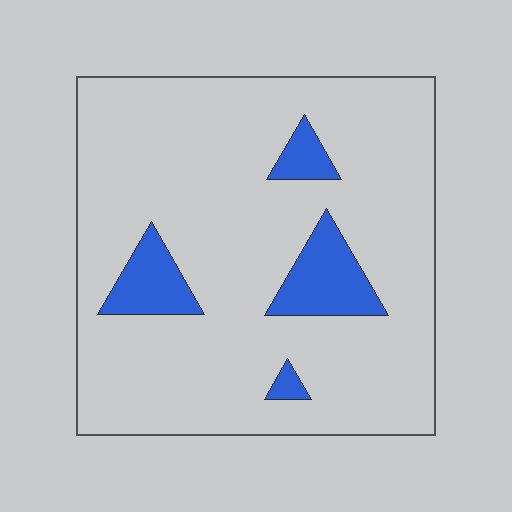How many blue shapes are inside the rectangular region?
4.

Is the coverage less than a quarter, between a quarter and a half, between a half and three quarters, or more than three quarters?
Less than a quarter.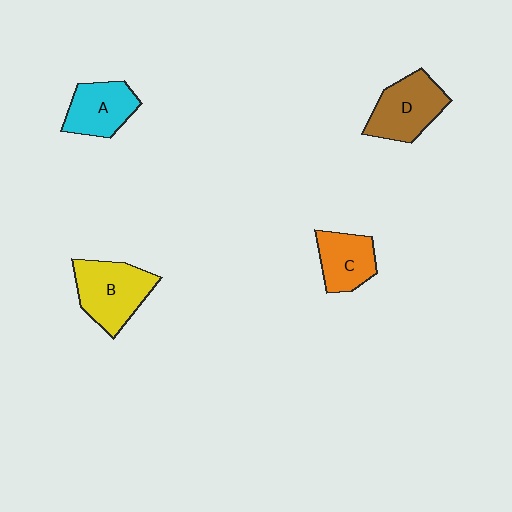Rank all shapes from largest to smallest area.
From largest to smallest: B (yellow), D (brown), A (cyan), C (orange).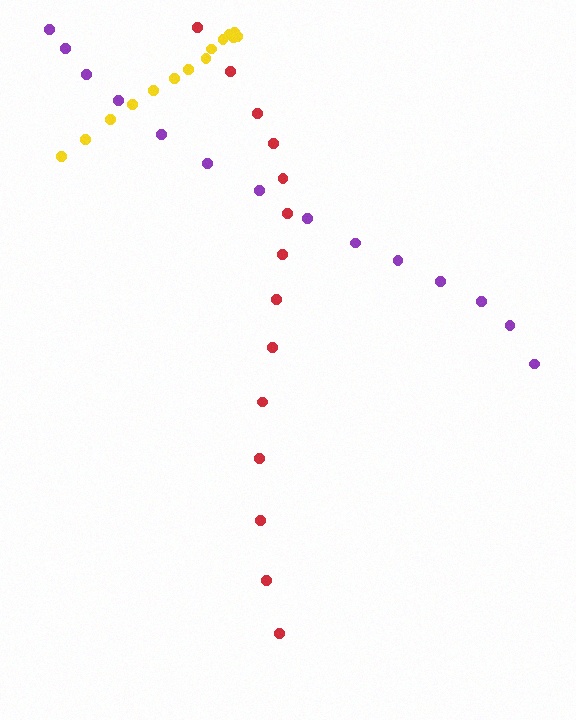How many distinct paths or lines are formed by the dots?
There are 3 distinct paths.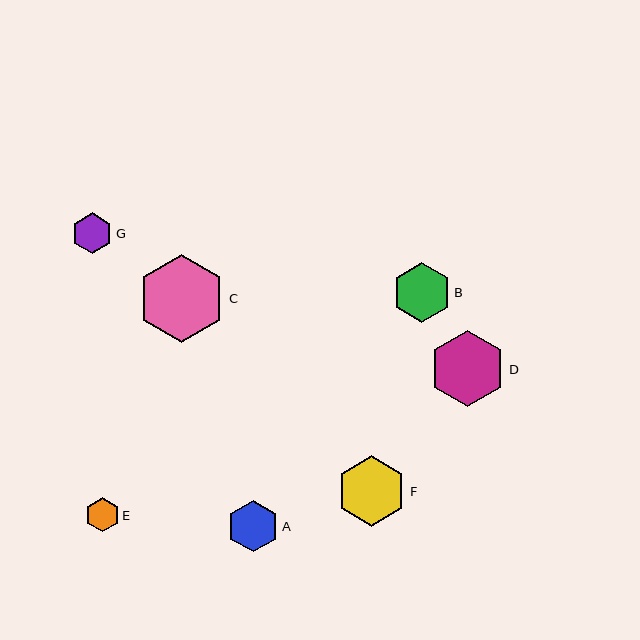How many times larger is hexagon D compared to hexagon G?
Hexagon D is approximately 1.9 times the size of hexagon G.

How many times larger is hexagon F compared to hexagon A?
Hexagon F is approximately 1.4 times the size of hexagon A.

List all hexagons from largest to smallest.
From largest to smallest: C, D, F, B, A, G, E.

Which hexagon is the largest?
Hexagon C is the largest with a size of approximately 88 pixels.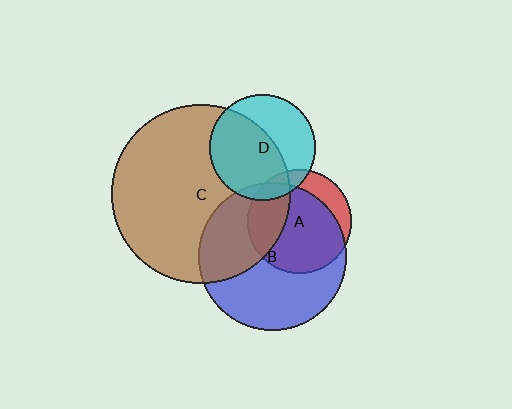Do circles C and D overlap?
Yes.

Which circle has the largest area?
Circle C (brown).